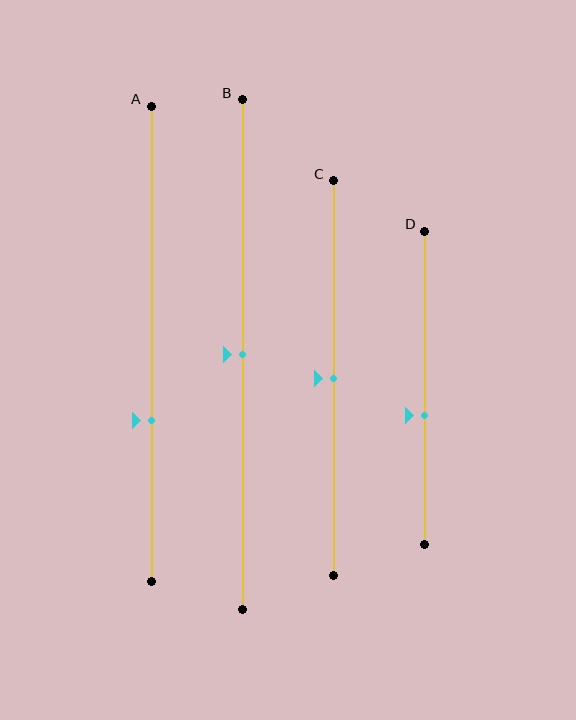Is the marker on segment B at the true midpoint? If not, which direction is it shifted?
Yes, the marker on segment B is at the true midpoint.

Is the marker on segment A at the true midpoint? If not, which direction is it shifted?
No, the marker on segment A is shifted downward by about 16% of the segment length.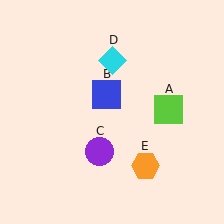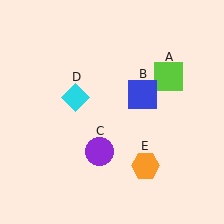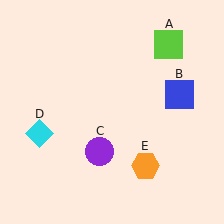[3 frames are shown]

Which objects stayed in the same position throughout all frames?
Purple circle (object C) and orange hexagon (object E) remained stationary.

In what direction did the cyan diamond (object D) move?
The cyan diamond (object D) moved down and to the left.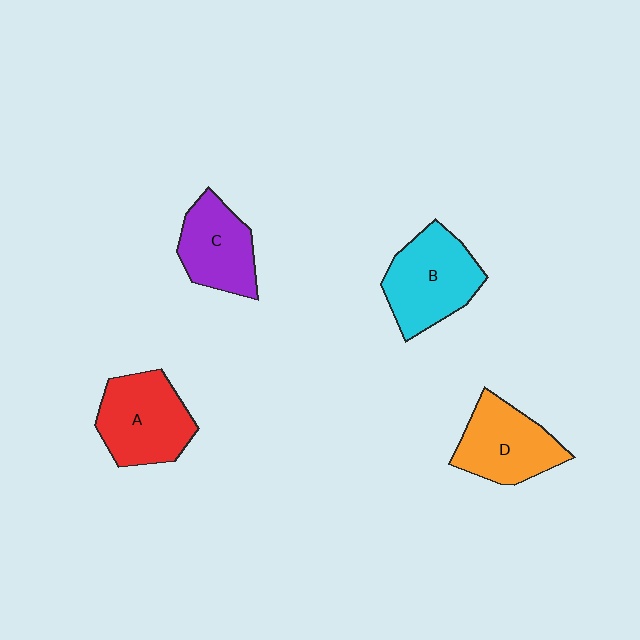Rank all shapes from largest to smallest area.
From largest to smallest: B (cyan), A (red), D (orange), C (purple).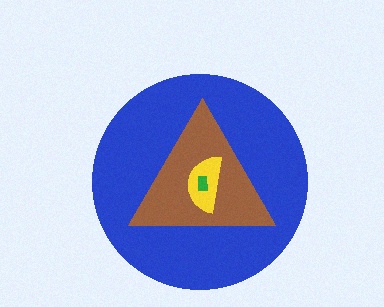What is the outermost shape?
The blue circle.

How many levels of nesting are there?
4.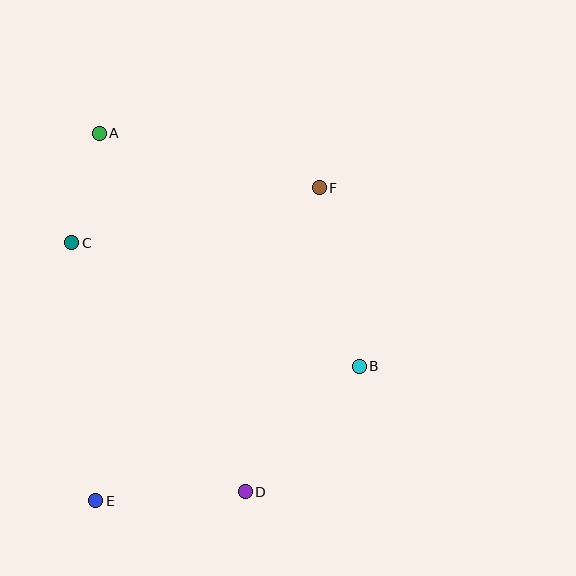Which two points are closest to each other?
Points A and C are closest to each other.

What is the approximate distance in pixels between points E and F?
The distance between E and F is approximately 384 pixels.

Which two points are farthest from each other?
Points A and D are farthest from each other.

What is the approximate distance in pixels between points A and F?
The distance between A and F is approximately 227 pixels.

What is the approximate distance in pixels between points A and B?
The distance between A and B is approximately 349 pixels.